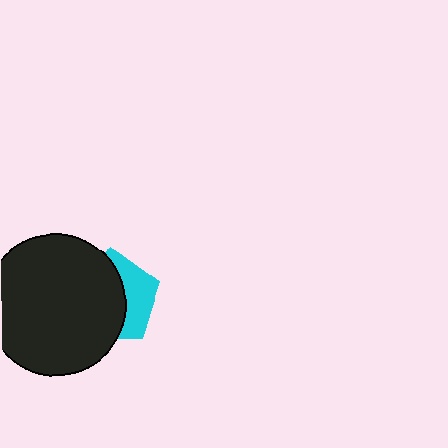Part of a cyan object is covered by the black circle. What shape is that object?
It is a pentagon.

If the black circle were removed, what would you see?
You would see the complete cyan pentagon.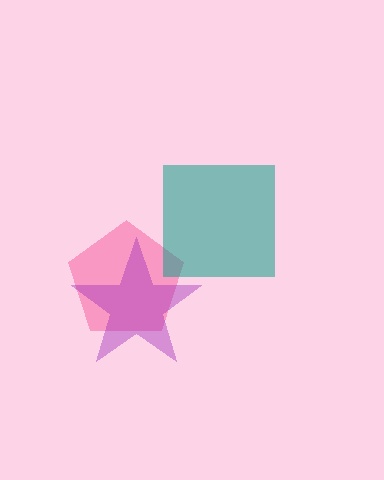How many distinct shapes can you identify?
There are 3 distinct shapes: a pink pentagon, a teal square, a purple star.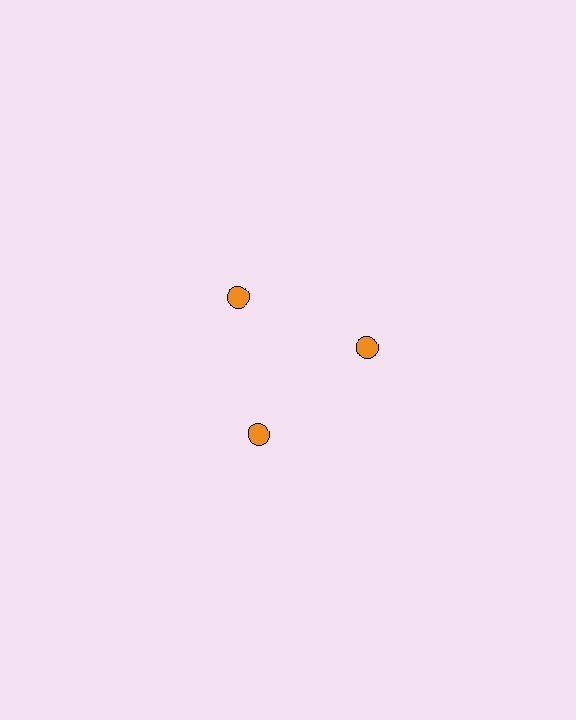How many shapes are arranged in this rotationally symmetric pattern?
There are 3 shapes, arranged in 3 groups of 1.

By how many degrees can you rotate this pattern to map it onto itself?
The pattern maps onto itself every 120 degrees of rotation.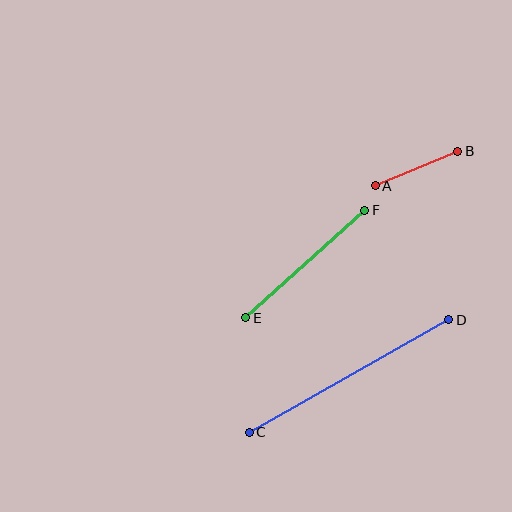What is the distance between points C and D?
The distance is approximately 229 pixels.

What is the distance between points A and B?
The distance is approximately 89 pixels.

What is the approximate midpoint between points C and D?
The midpoint is at approximately (349, 376) pixels.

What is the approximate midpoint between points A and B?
The midpoint is at approximately (417, 169) pixels.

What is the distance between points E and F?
The distance is approximately 160 pixels.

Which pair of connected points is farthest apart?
Points C and D are farthest apart.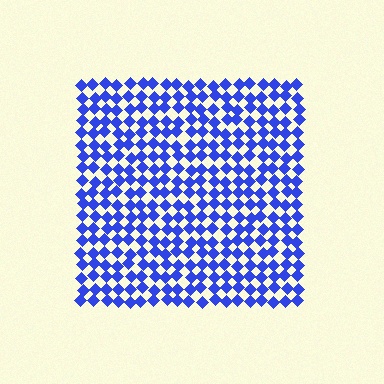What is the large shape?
The large shape is a square.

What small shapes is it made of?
It is made of small diamonds.